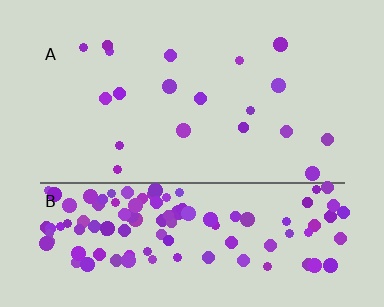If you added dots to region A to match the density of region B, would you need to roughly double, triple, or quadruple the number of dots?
Approximately quadruple.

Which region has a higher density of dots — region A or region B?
B (the bottom).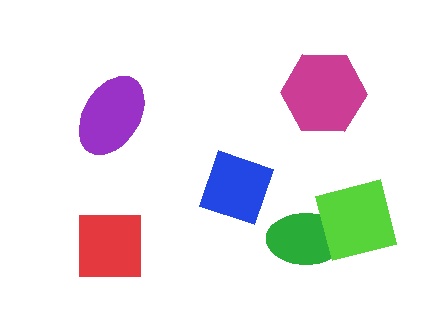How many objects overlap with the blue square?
0 objects overlap with the blue square.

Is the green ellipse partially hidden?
Yes, it is partially covered by another shape.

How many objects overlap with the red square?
0 objects overlap with the red square.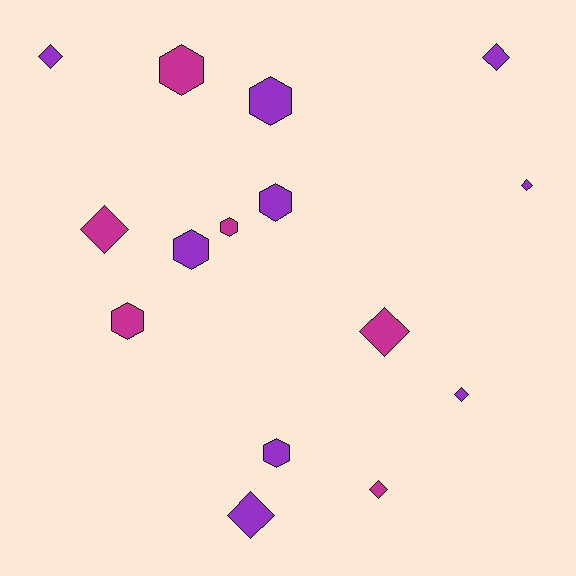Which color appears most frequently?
Purple, with 9 objects.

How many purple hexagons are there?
There are 4 purple hexagons.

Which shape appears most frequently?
Diamond, with 8 objects.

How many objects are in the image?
There are 15 objects.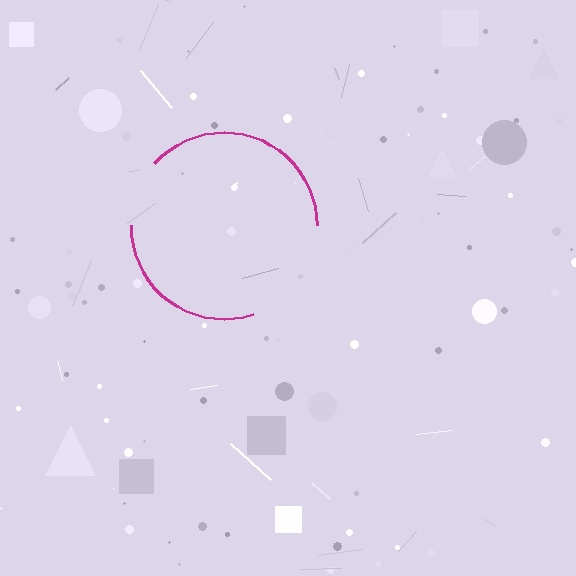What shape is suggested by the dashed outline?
The dashed outline suggests a circle.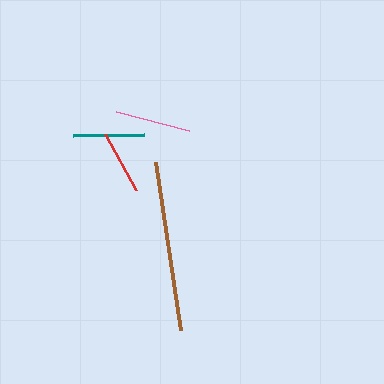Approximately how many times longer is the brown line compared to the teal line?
The brown line is approximately 2.4 times the length of the teal line.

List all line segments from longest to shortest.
From longest to shortest: brown, pink, teal, red.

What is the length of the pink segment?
The pink segment is approximately 75 pixels long.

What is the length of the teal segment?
The teal segment is approximately 71 pixels long.